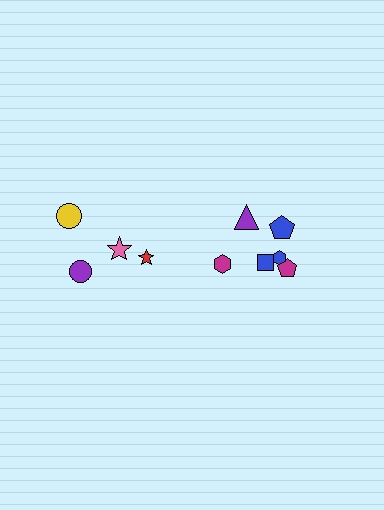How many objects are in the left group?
There are 4 objects.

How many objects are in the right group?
There are 6 objects.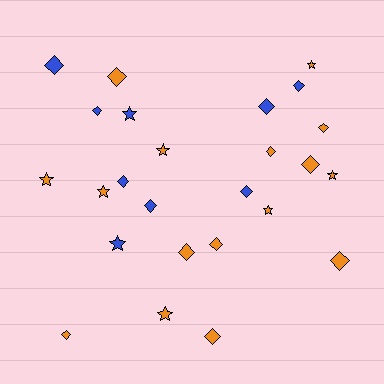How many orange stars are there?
There are 7 orange stars.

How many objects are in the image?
There are 25 objects.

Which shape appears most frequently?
Diamond, with 16 objects.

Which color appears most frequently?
Orange, with 16 objects.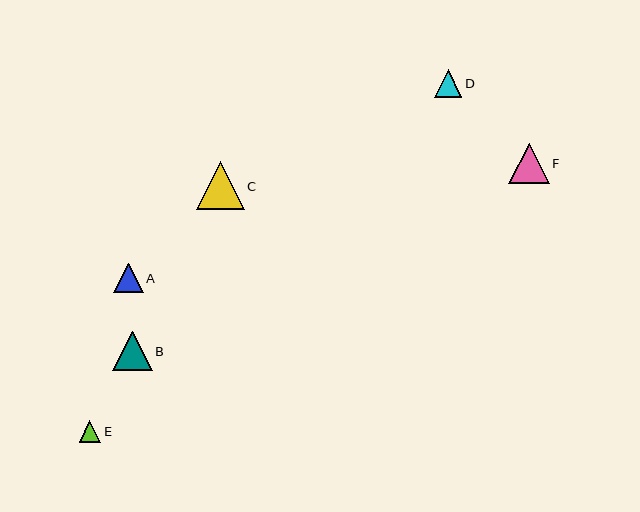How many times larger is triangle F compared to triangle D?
Triangle F is approximately 1.5 times the size of triangle D.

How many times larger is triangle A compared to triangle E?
Triangle A is approximately 1.4 times the size of triangle E.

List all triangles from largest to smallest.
From largest to smallest: C, F, B, A, D, E.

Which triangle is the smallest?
Triangle E is the smallest with a size of approximately 22 pixels.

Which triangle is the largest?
Triangle C is the largest with a size of approximately 47 pixels.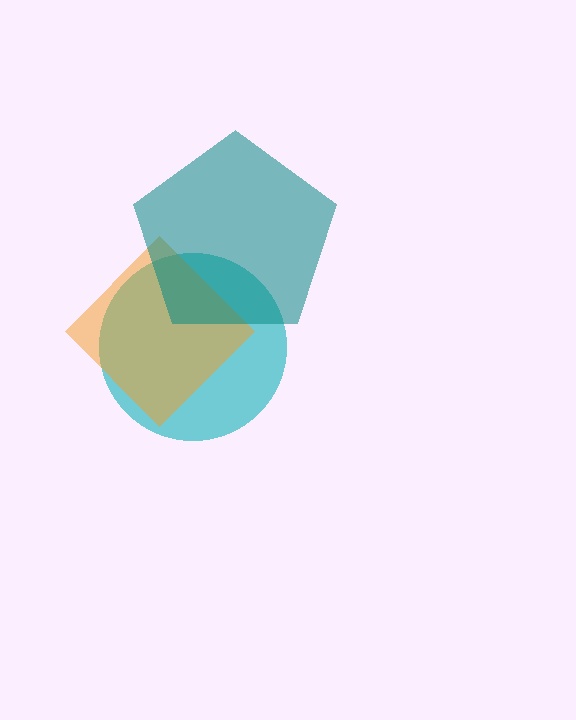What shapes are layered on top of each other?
The layered shapes are: a cyan circle, an orange diamond, a teal pentagon.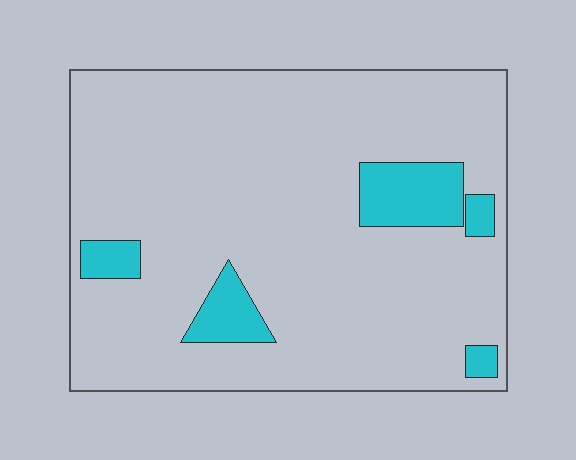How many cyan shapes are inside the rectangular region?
5.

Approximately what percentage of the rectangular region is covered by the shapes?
Approximately 10%.